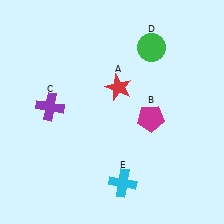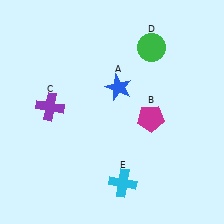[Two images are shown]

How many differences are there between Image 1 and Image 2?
There is 1 difference between the two images.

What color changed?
The star (A) changed from red in Image 1 to blue in Image 2.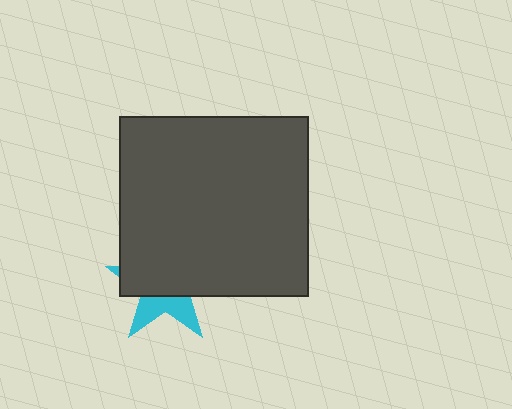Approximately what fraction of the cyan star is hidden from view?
Roughly 66% of the cyan star is hidden behind the dark gray rectangle.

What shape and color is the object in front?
The object in front is a dark gray rectangle.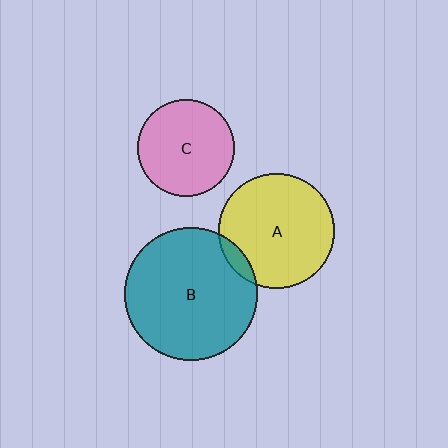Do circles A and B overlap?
Yes.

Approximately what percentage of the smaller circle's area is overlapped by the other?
Approximately 10%.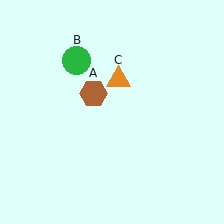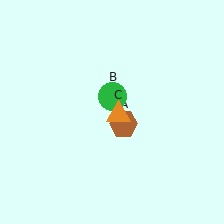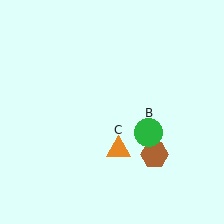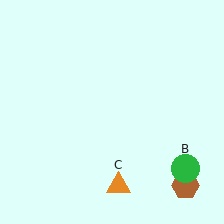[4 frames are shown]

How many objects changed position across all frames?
3 objects changed position: brown hexagon (object A), green circle (object B), orange triangle (object C).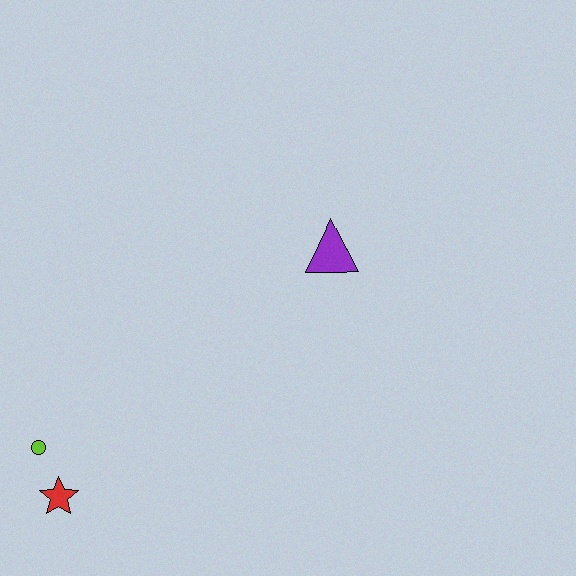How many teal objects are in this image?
There are no teal objects.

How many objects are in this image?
There are 3 objects.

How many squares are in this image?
There are no squares.